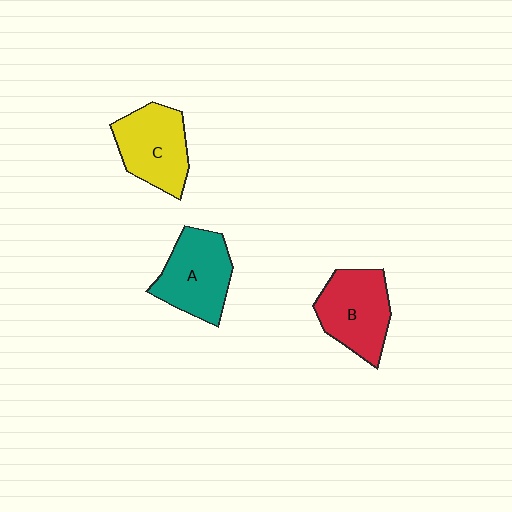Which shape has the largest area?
Shape B (red).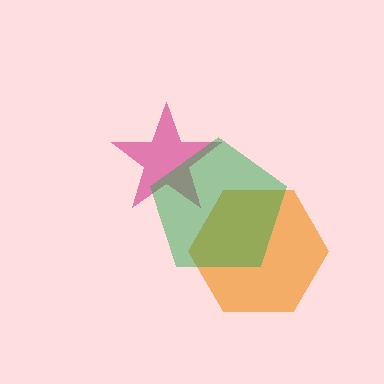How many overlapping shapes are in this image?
There are 3 overlapping shapes in the image.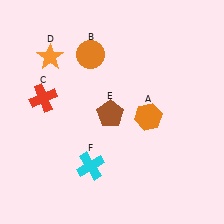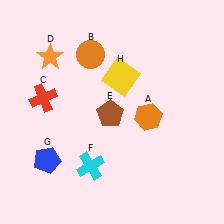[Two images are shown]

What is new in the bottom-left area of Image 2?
A blue pentagon (G) was added in the bottom-left area of Image 2.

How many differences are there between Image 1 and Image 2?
There are 2 differences between the two images.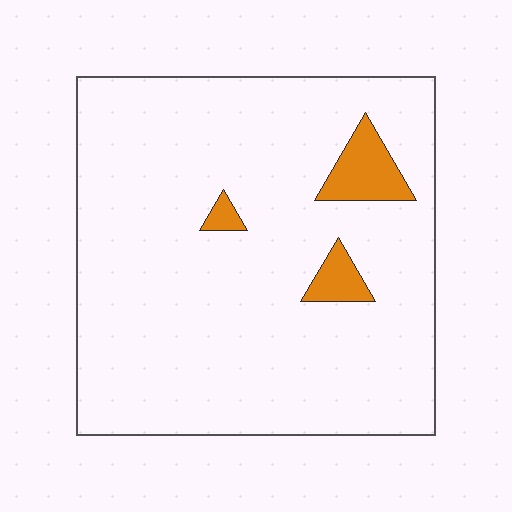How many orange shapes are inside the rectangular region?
3.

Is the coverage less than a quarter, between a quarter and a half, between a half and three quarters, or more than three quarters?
Less than a quarter.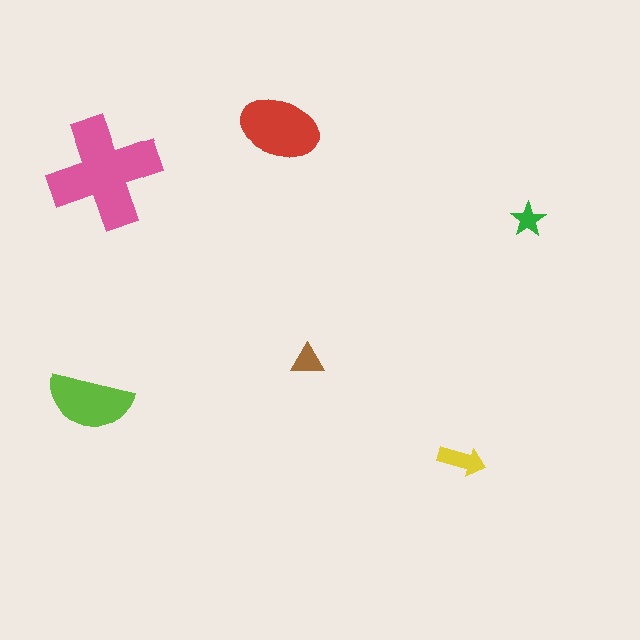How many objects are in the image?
There are 6 objects in the image.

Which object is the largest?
The pink cross.